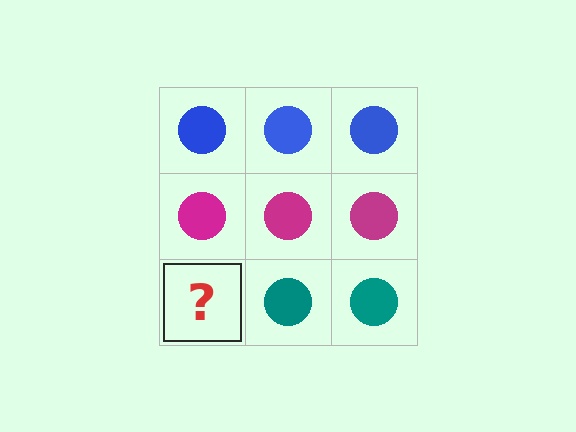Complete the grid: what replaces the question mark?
The question mark should be replaced with a teal circle.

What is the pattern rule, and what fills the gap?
The rule is that each row has a consistent color. The gap should be filled with a teal circle.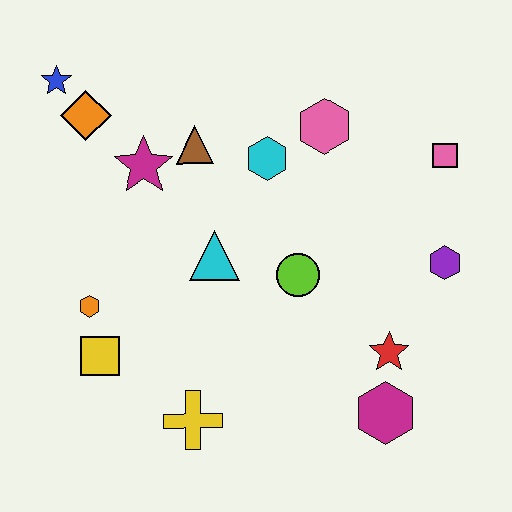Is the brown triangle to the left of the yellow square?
No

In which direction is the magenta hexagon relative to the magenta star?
The magenta hexagon is below the magenta star.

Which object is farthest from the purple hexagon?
The blue star is farthest from the purple hexagon.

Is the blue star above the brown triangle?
Yes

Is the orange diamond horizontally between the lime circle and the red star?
No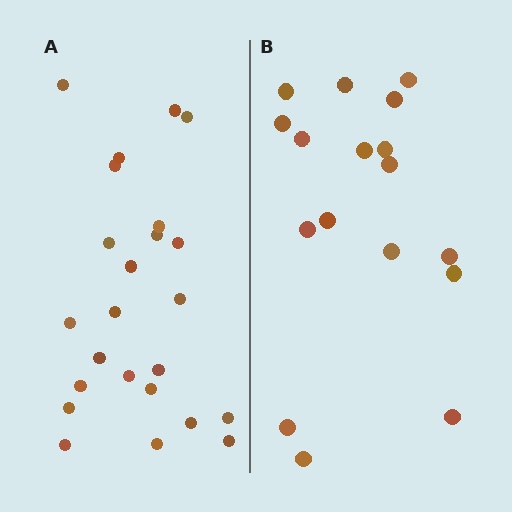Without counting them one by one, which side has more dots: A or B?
Region A (the left region) has more dots.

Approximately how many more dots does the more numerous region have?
Region A has roughly 8 or so more dots than region B.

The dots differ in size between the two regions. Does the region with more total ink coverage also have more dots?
No. Region B has more total ink coverage because its dots are larger, but region A actually contains more individual dots. Total area can be misleading — the number of items is what matters here.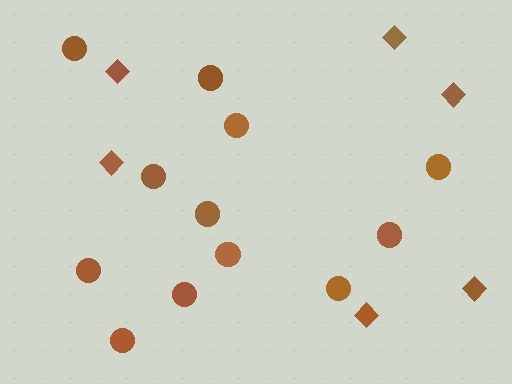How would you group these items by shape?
There are 2 groups: one group of diamonds (6) and one group of circles (12).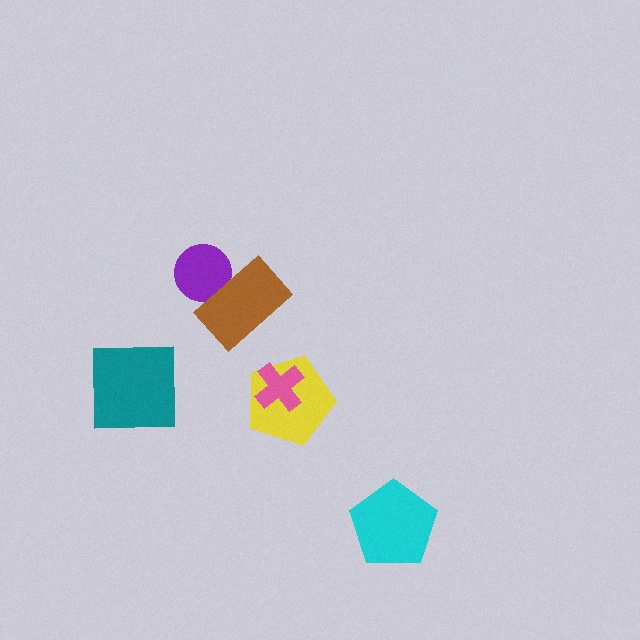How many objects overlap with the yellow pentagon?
1 object overlaps with the yellow pentagon.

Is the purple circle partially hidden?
Yes, it is partially covered by another shape.